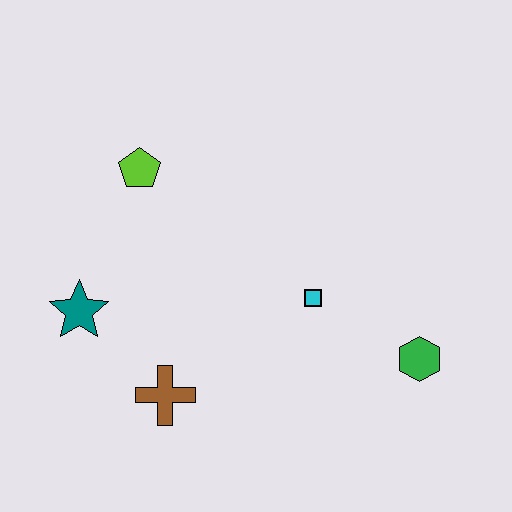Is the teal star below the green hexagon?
No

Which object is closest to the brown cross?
The teal star is closest to the brown cross.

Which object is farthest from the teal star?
The green hexagon is farthest from the teal star.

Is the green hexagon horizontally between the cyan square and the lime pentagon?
No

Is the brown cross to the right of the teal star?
Yes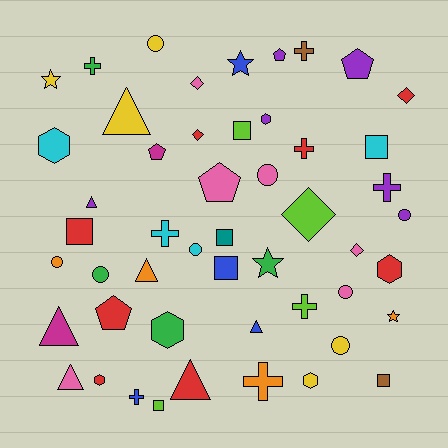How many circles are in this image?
There are 8 circles.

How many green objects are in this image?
There are 4 green objects.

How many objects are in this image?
There are 50 objects.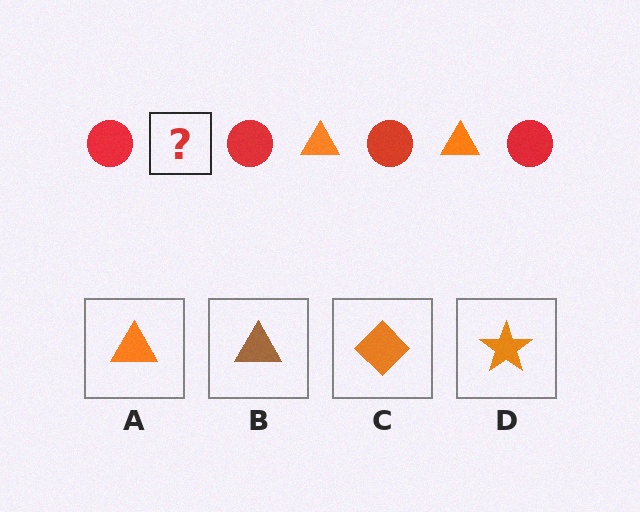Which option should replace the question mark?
Option A.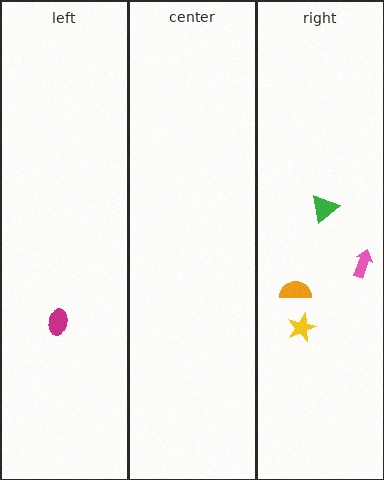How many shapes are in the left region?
1.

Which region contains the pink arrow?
The right region.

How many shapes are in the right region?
4.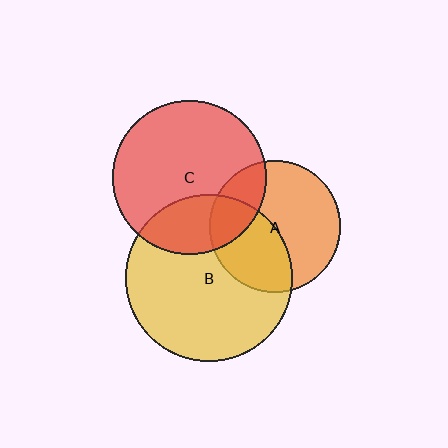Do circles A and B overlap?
Yes.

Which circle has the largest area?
Circle B (yellow).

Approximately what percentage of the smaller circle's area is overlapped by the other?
Approximately 40%.